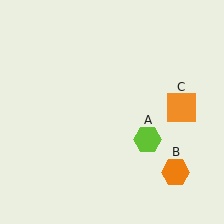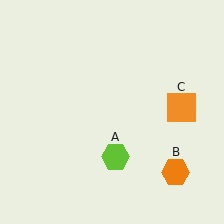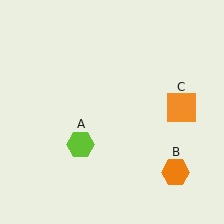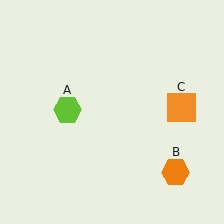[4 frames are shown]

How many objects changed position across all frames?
1 object changed position: lime hexagon (object A).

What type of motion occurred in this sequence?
The lime hexagon (object A) rotated clockwise around the center of the scene.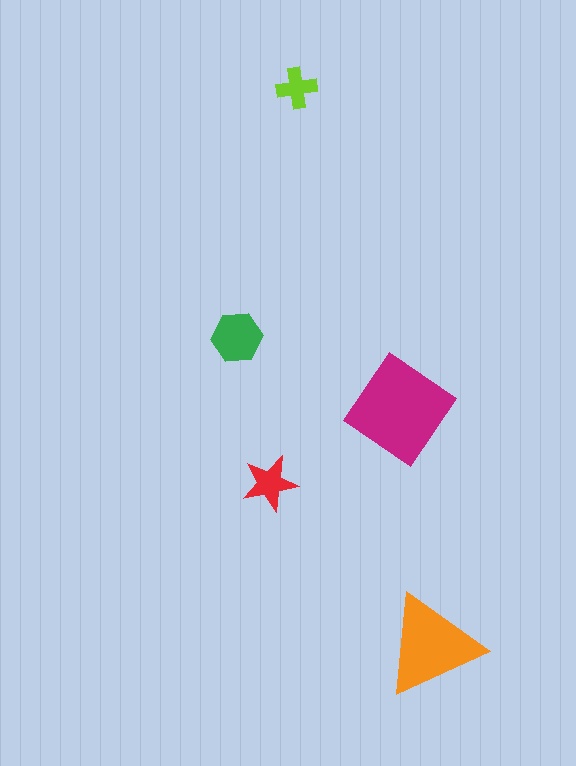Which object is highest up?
The lime cross is topmost.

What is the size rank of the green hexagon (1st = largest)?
3rd.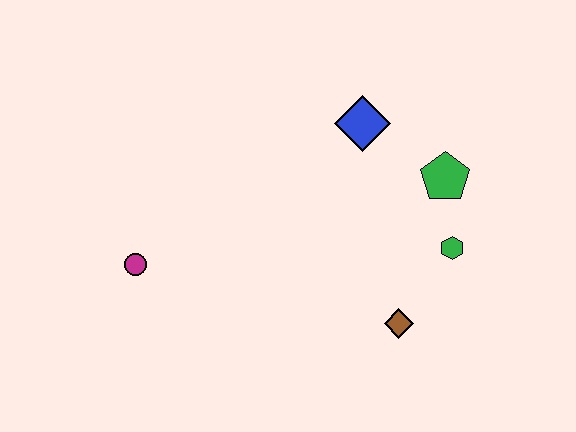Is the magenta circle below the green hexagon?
Yes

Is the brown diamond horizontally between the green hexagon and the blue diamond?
Yes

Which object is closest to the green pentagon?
The green hexagon is closest to the green pentagon.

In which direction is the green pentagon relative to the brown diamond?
The green pentagon is above the brown diamond.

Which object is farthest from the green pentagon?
The magenta circle is farthest from the green pentagon.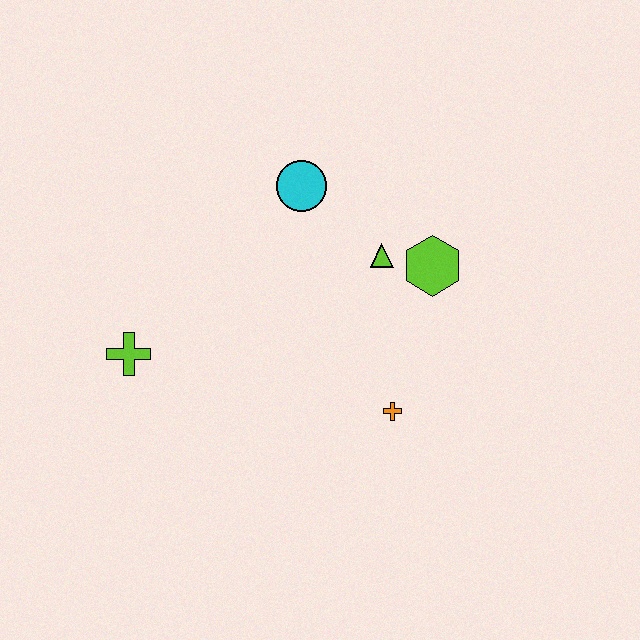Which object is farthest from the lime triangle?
The lime cross is farthest from the lime triangle.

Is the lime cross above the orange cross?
Yes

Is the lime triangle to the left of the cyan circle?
No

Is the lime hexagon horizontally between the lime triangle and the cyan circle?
No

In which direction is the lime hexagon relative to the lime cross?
The lime hexagon is to the right of the lime cross.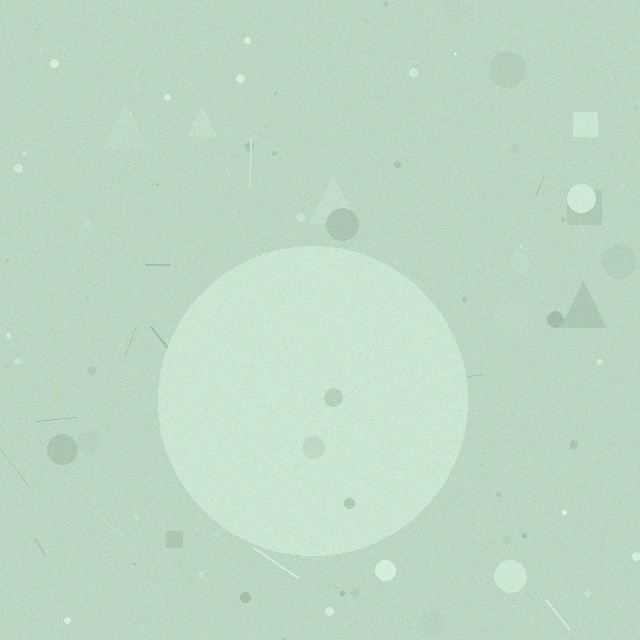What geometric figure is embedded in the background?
A circle is embedded in the background.